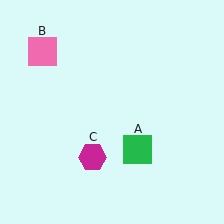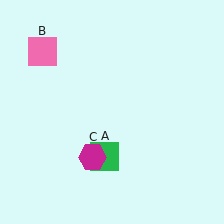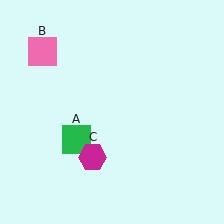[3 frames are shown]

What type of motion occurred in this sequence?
The green square (object A) rotated clockwise around the center of the scene.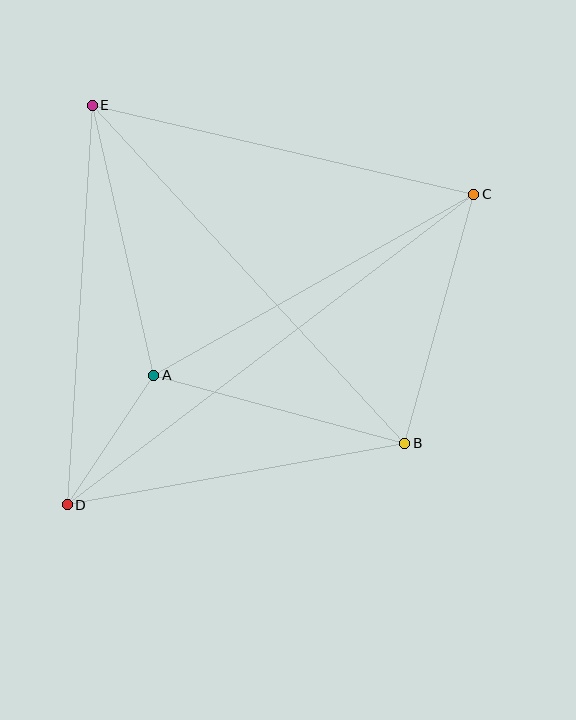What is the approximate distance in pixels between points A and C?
The distance between A and C is approximately 368 pixels.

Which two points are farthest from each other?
Points C and D are farthest from each other.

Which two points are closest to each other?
Points A and D are closest to each other.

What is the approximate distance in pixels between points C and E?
The distance between C and E is approximately 392 pixels.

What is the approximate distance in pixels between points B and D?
The distance between B and D is approximately 343 pixels.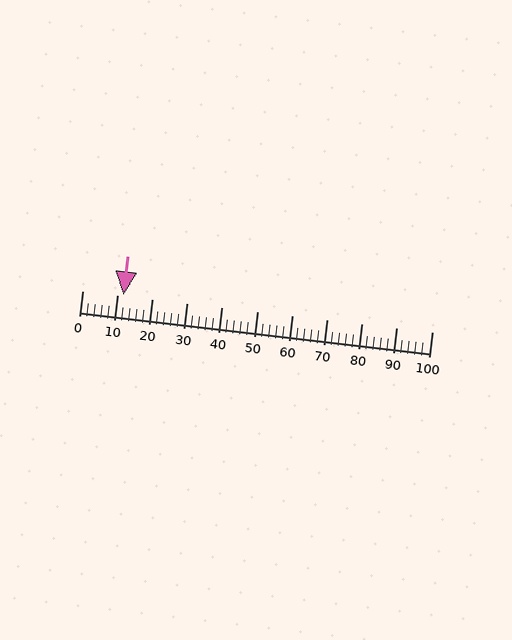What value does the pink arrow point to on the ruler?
The pink arrow points to approximately 12.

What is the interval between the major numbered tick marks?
The major tick marks are spaced 10 units apart.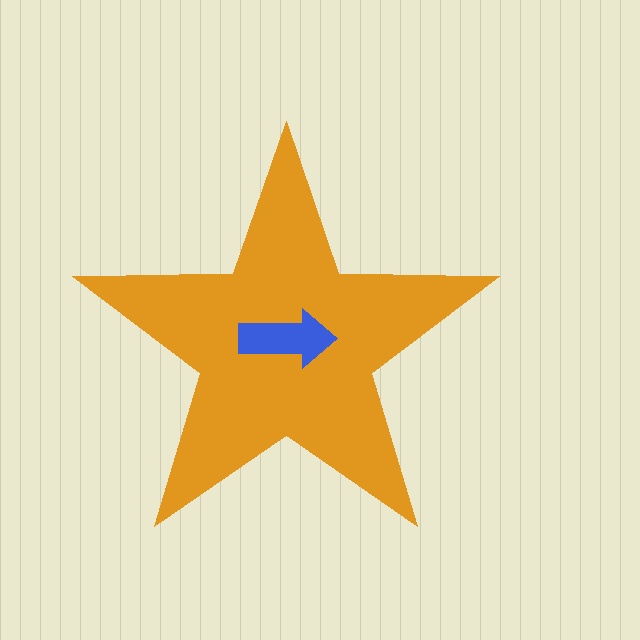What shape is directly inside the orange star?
The blue arrow.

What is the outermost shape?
The orange star.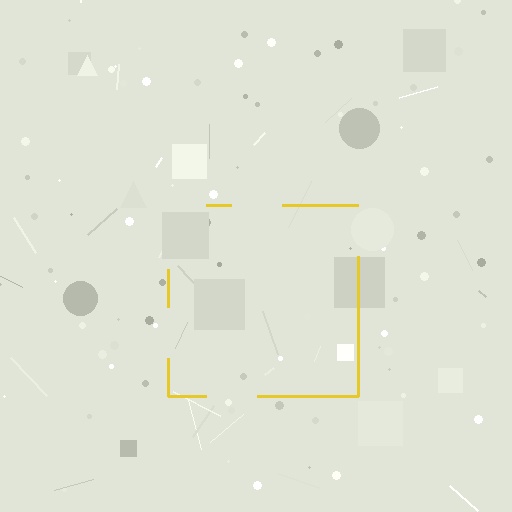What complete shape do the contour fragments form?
The contour fragments form a square.